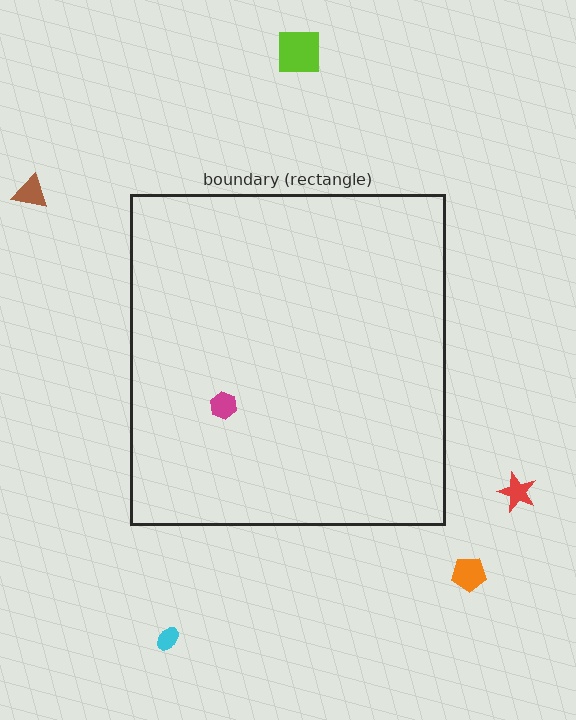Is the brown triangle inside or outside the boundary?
Outside.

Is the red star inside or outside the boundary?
Outside.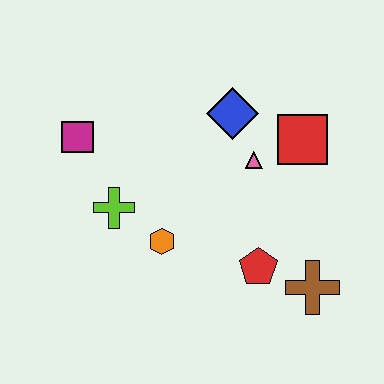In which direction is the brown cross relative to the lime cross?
The brown cross is to the right of the lime cross.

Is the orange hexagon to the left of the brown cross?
Yes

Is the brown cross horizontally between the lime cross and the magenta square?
No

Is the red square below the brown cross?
No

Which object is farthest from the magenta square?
The brown cross is farthest from the magenta square.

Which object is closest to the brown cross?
The red pentagon is closest to the brown cross.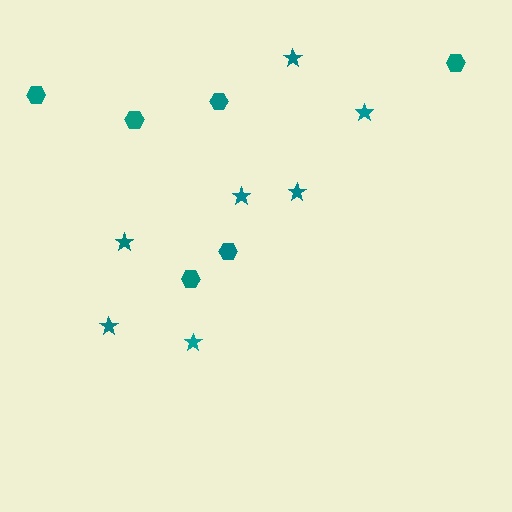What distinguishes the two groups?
There are 2 groups: one group of hexagons (6) and one group of stars (7).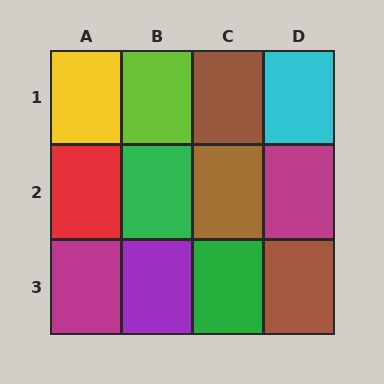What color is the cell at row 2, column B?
Green.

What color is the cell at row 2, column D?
Magenta.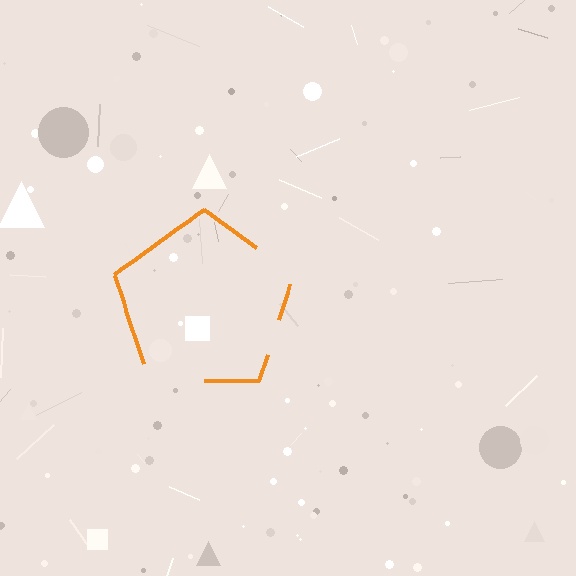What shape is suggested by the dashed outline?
The dashed outline suggests a pentagon.